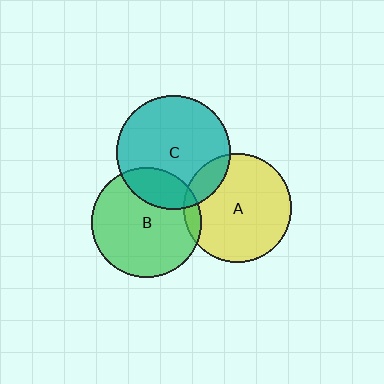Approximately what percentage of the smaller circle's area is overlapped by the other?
Approximately 20%.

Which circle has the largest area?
Circle C (teal).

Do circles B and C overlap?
Yes.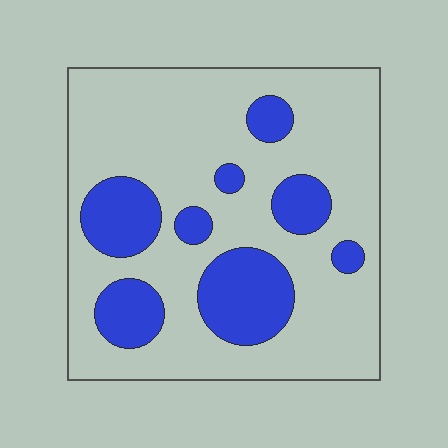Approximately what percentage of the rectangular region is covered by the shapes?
Approximately 25%.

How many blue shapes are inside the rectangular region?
8.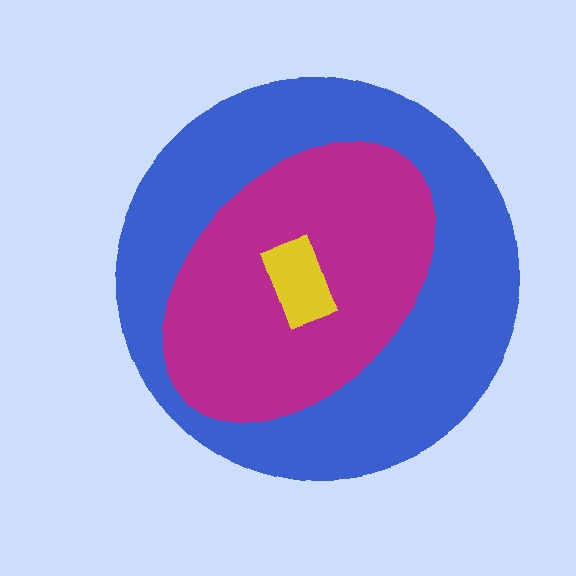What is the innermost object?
The yellow rectangle.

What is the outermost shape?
The blue circle.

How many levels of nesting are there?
3.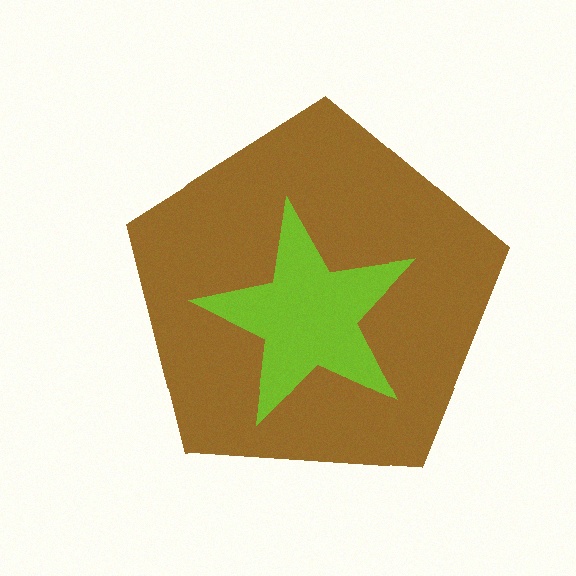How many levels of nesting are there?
2.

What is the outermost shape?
The brown pentagon.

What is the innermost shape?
The lime star.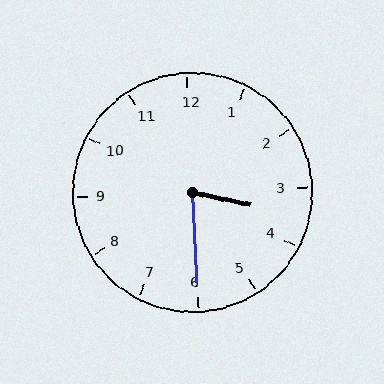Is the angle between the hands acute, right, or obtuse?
It is acute.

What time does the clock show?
3:30.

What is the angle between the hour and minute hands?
Approximately 75 degrees.